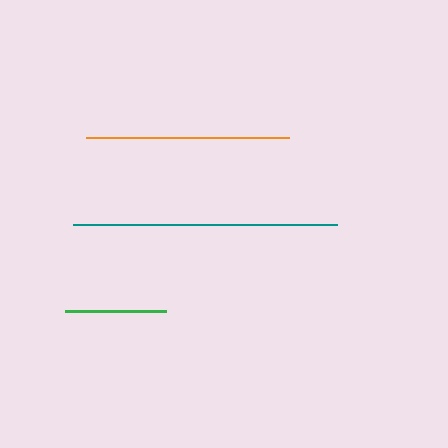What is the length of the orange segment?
The orange segment is approximately 203 pixels long.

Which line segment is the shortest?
The green line is the shortest at approximately 102 pixels.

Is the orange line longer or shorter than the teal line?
The teal line is longer than the orange line.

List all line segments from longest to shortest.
From longest to shortest: teal, orange, green.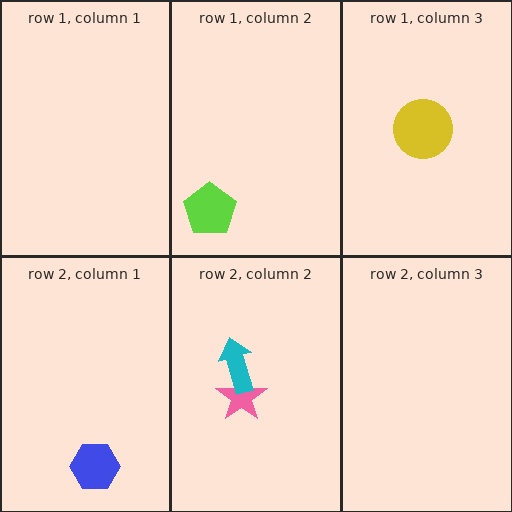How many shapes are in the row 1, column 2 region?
1.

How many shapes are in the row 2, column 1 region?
1.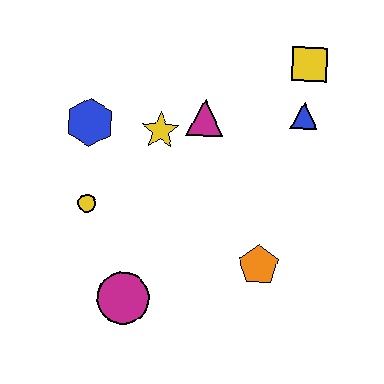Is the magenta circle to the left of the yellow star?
Yes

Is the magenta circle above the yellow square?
No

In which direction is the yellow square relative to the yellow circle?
The yellow square is to the right of the yellow circle.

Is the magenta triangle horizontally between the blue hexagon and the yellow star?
No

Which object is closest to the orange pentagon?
The magenta circle is closest to the orange pentagon.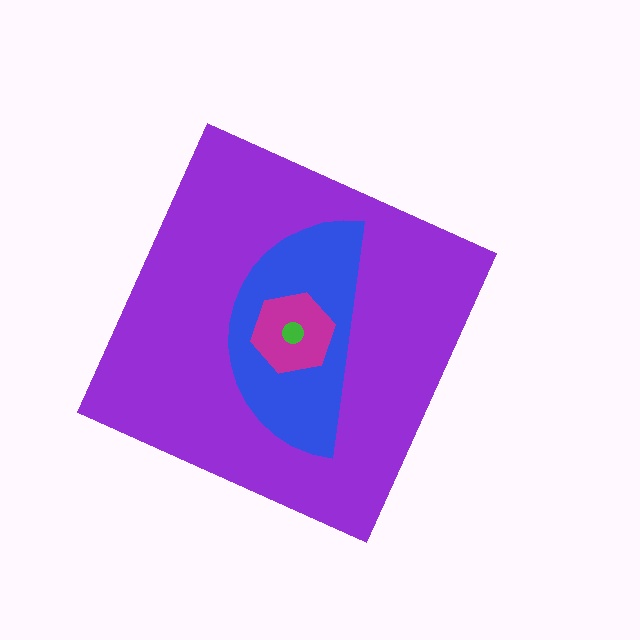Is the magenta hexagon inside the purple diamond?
Yes.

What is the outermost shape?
The purple diamond.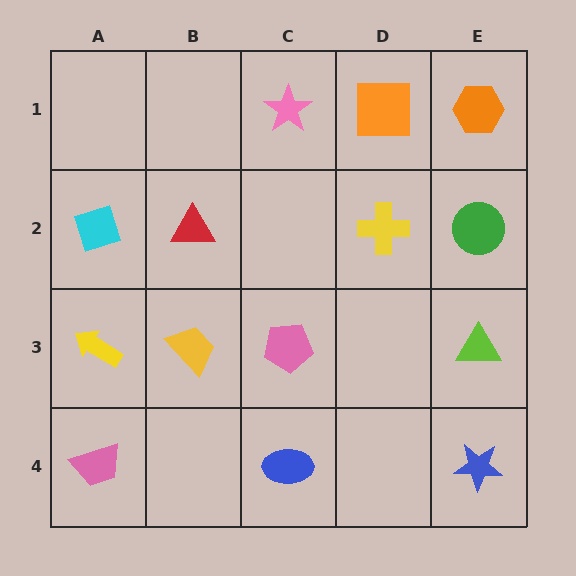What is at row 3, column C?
A pink pentagon.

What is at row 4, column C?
A blue ellipse.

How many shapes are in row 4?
3 shapes.